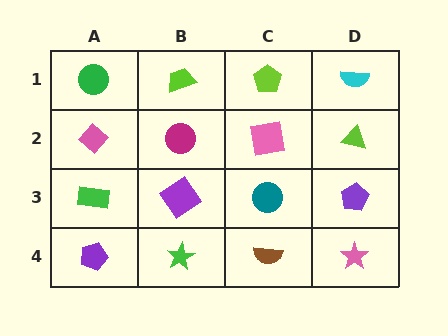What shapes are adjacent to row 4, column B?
A purple diamond (row 3, column B), a purple pentagon (row 4, column A), a brown semicircle (row 4, column C).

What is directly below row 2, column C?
A teal circle.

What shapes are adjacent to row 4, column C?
A teal circle (row 3, column C), a green star (row 4, column B), a pink star (row 4, column D).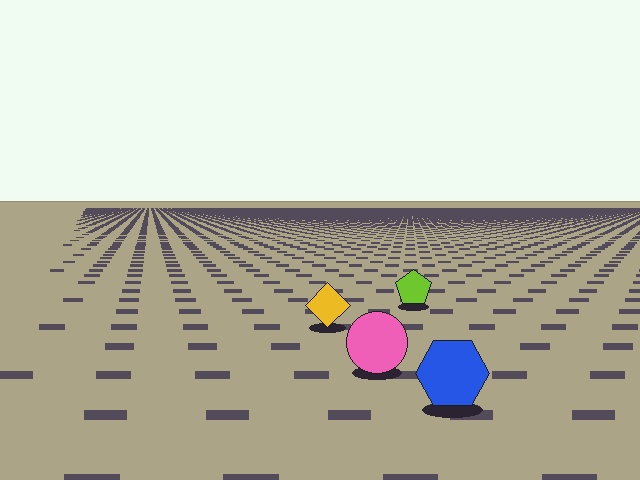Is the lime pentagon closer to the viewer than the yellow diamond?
No. The yellow diamond is closer — you can tell from the texture gradient: the ground texture is coarser near it.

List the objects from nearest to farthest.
From nearest to farthest: the blue hexagon, the pink circle, the yellow diamond, the lime pentagon.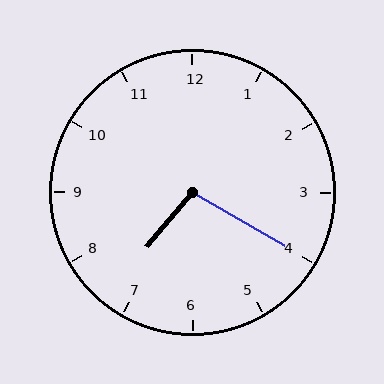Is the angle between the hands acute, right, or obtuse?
It is obtuse.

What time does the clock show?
7:20.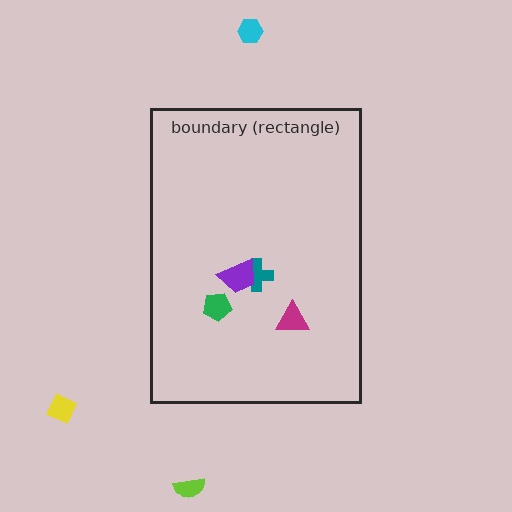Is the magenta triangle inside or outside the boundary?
Inside.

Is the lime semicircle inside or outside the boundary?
Outside.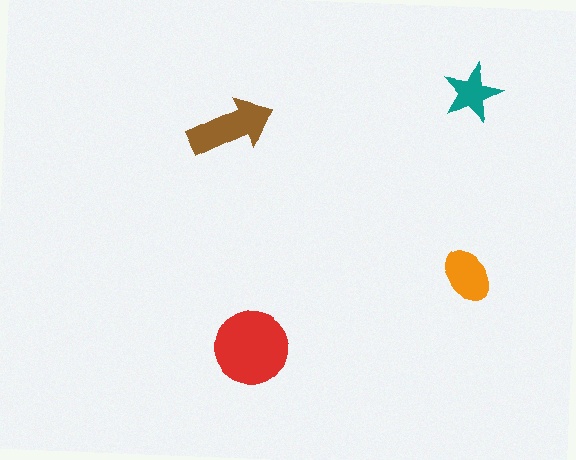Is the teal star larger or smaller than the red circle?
Smaller.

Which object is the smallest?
The teal star.